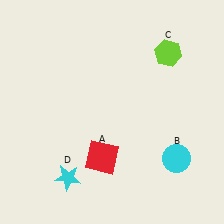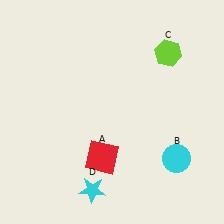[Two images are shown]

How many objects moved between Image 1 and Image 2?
1 object moved between the two images.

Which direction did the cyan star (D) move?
The cyan star (D) moved right.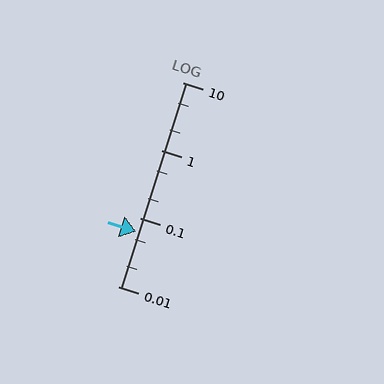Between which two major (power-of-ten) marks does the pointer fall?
The pointer is between 0.01 and 0.1.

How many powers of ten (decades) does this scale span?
The scale spans 3 decades, from 0.01 to 10.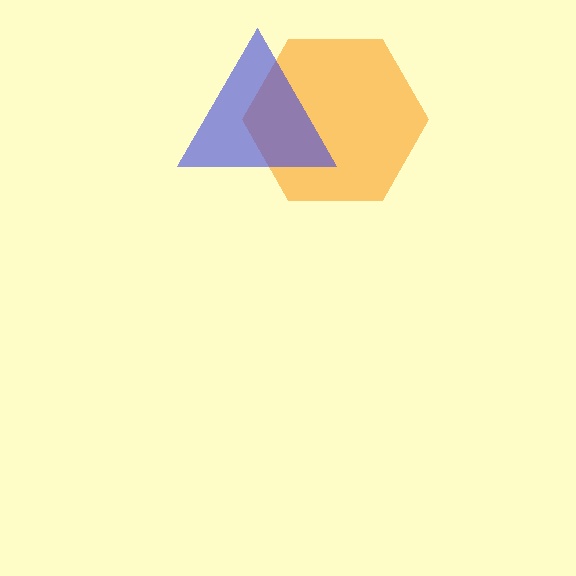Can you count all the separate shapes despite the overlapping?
Yes, there are 2 separate shapes.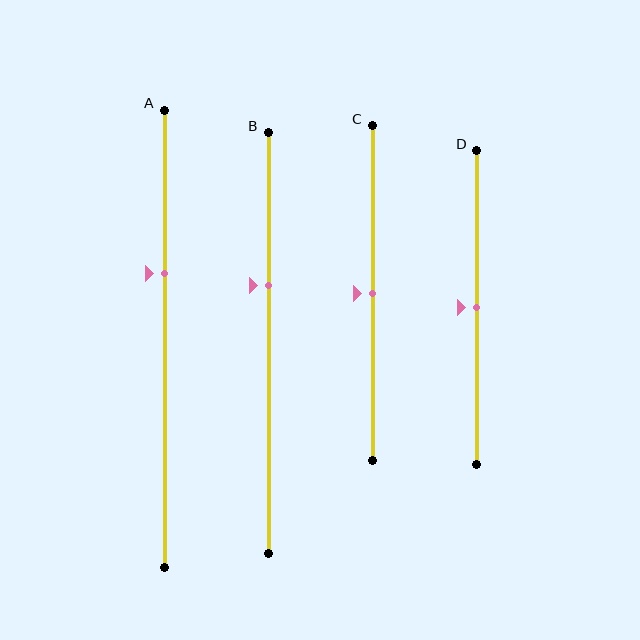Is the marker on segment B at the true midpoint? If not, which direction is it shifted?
No, the marker on segment B is shifted upward by about 14% of the segment length.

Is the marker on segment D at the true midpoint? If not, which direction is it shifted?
Yes, the marker on segment D is at the true midpoint.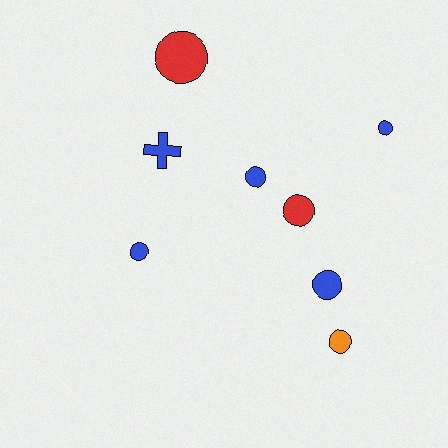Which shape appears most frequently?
Circle, with 7 objects.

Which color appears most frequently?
Blue, with 5 objects.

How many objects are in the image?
There are 8 objects.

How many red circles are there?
There are 2 red circles.